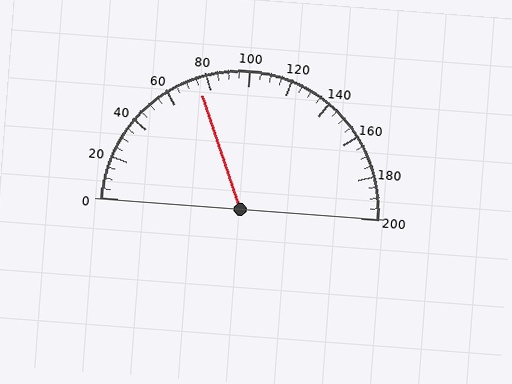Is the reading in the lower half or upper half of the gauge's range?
The reading is in the lower half of the range (0 to 200).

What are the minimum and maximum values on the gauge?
The gauge ranges from 0 to 200.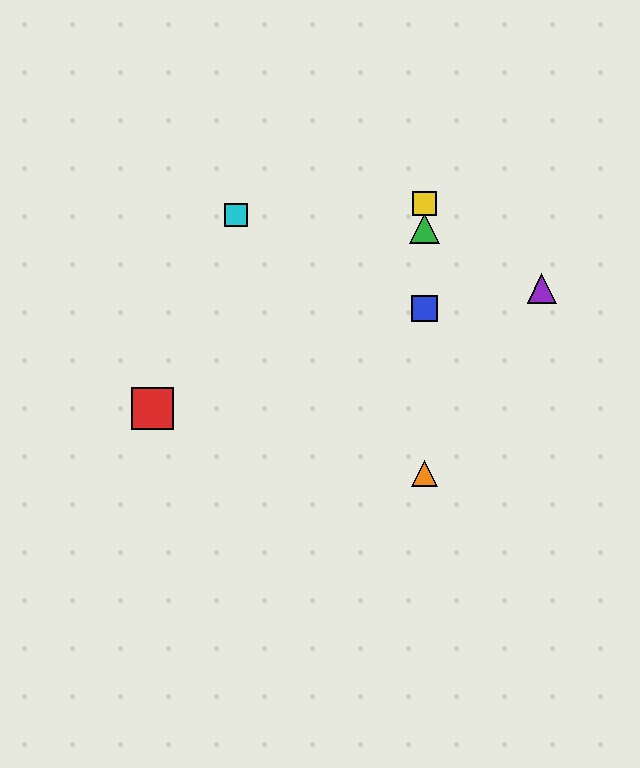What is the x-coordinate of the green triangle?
The green triangle is at x≈425.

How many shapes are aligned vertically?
4 shapes (the blue square, the green triangle, the yellow square, the orange triangle) are aligned vertically.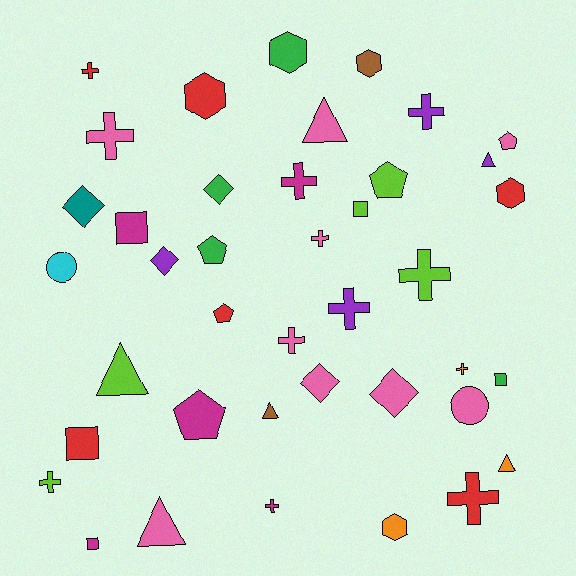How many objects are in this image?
There are 40 objects.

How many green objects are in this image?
There are 4 green objects.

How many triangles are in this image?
There are 6 triangles.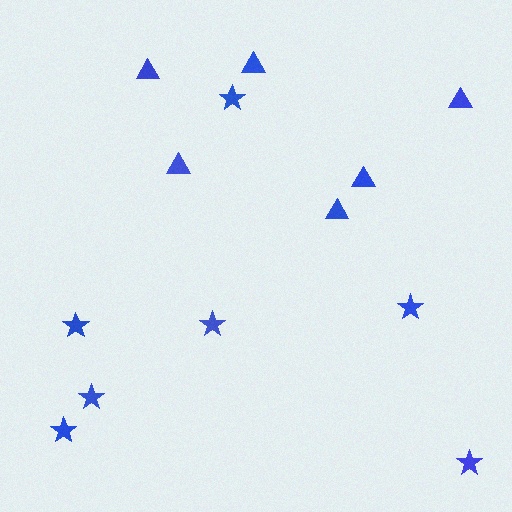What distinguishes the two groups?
There are 2 groups: one group of stars (7) and one group of triangles (6).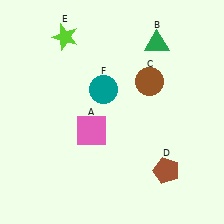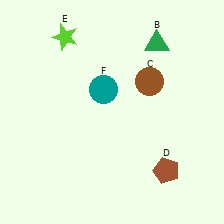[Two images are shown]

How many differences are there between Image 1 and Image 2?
There is 1 difference between the two images.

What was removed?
The pink square (A) was removed in Image 2.